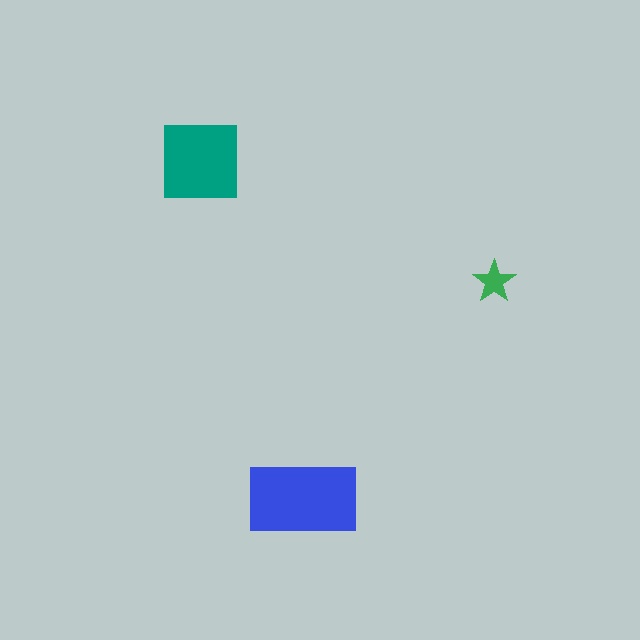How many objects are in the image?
There are 3 objects in the image.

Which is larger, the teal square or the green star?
The teal square.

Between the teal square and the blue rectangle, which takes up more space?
The blue rectangle.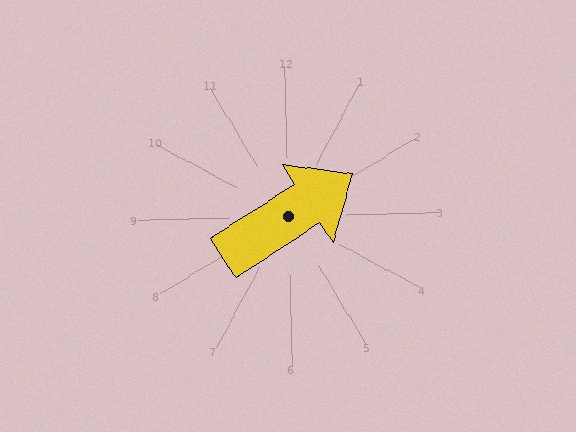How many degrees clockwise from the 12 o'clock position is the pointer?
Approximately 58 degrees.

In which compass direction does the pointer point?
Northeast.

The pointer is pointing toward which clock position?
Roughly 2 o'clock.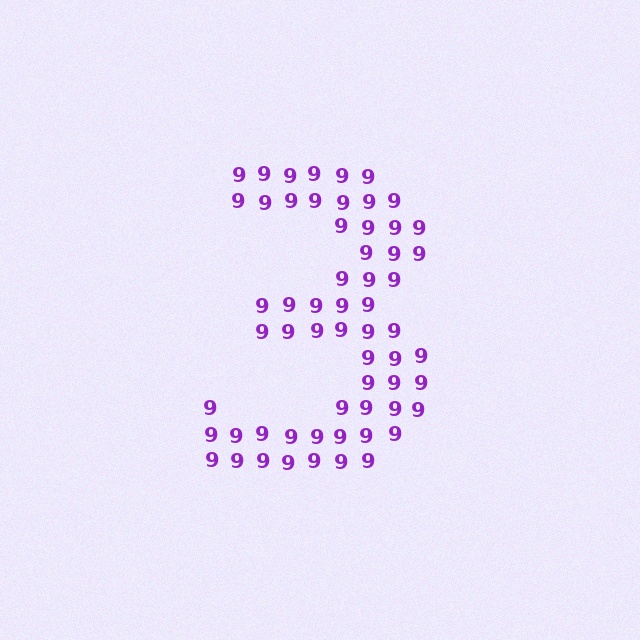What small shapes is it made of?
It is made of small digit 9's.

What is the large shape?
The large shape is the digit 3.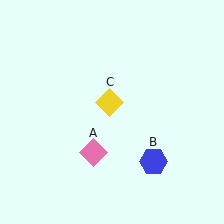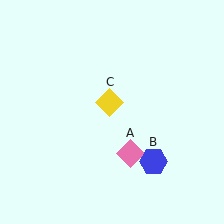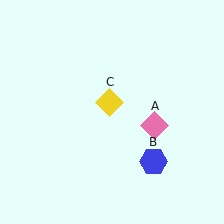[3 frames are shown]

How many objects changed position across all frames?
1 object changed position: pink diamond (object A).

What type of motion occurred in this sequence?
The pink diamond (object A) rotated counterclockwise around the center of the scene.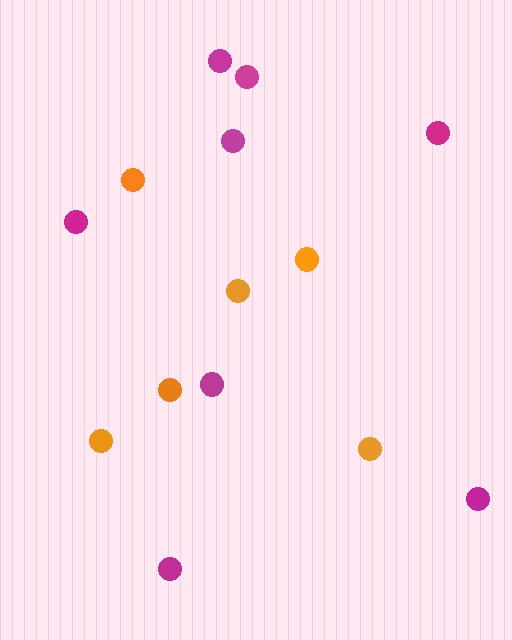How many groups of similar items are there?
There are 2 groups: one group of orange circles (6) and one group of magenta circles (8).